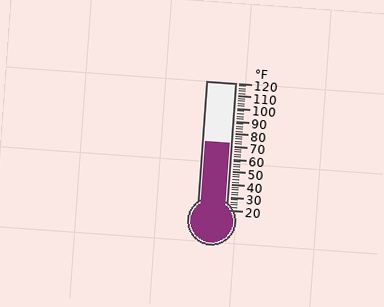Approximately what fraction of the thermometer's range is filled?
The thermometer is filled to approximately 50% of its range.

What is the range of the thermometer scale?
The thermometer scale ranges from 20°F to 120°F.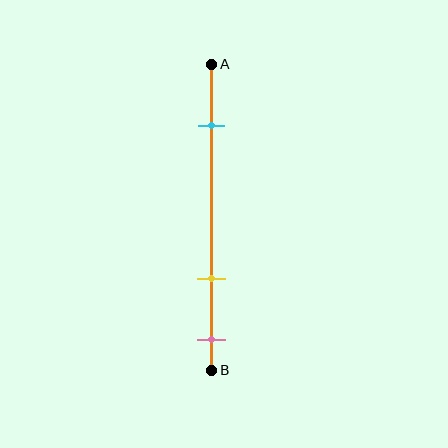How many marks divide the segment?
There are 3 marks dividing the segment.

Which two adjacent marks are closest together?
The yellow and pink marks are the closest adjacent pair.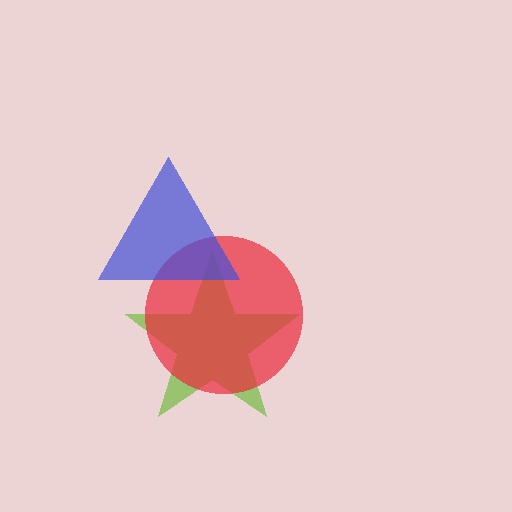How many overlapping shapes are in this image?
There are 3 overlapping shapes in the image.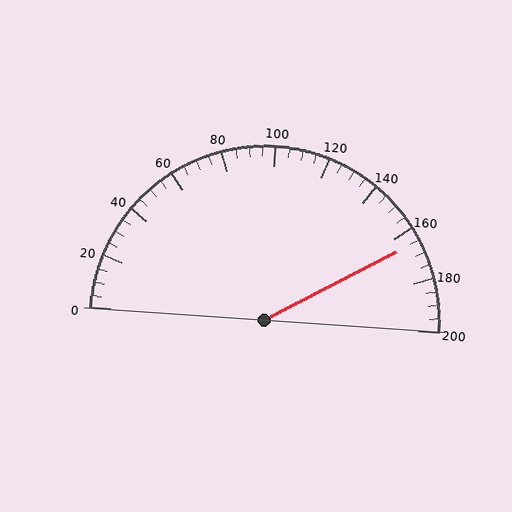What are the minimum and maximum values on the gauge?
The gauge ranges from 0 to 200.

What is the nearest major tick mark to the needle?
The nearest major tick mark is 160.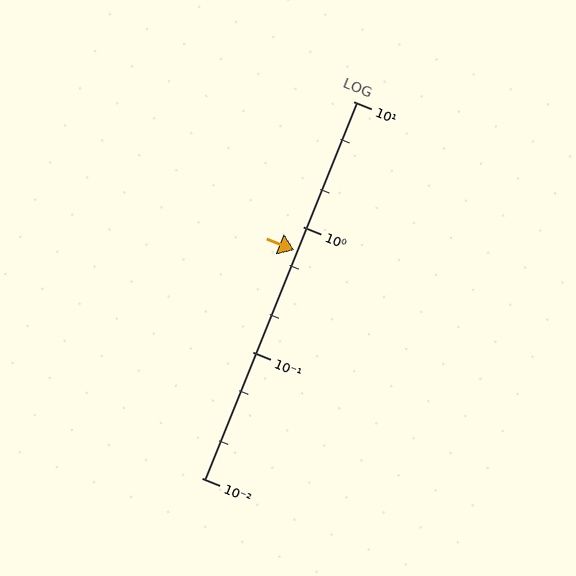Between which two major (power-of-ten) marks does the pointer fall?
The pointer is between 0.1 and 1.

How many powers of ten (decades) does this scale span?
The scale spans 3 decades, from 0.01 to 10.